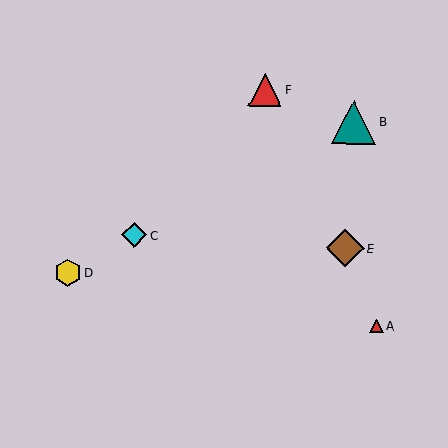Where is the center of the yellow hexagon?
The center of the yellow hexagon is at (68, 272).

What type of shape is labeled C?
Shape C is a cyan diamond.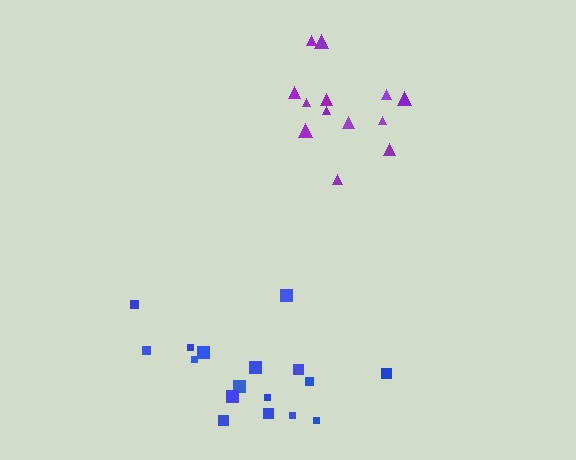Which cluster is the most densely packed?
Purple.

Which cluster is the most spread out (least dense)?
Blue.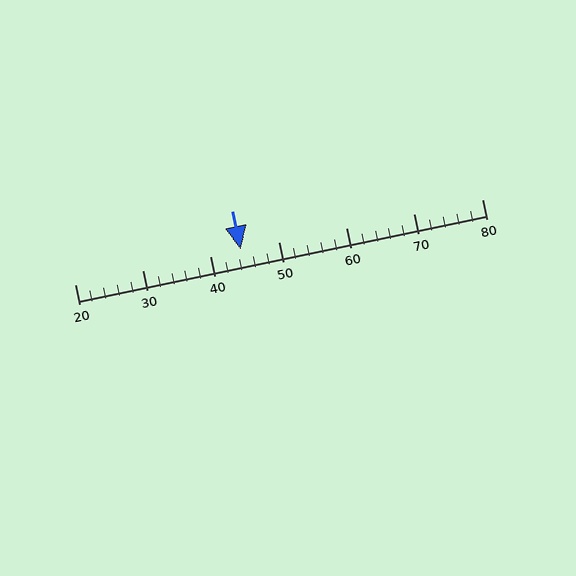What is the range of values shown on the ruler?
The ruler shows values from 20 to 80.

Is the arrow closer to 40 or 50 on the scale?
The arrow is closer to 40.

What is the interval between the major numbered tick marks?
The major tick marks are spaced 10 units apart.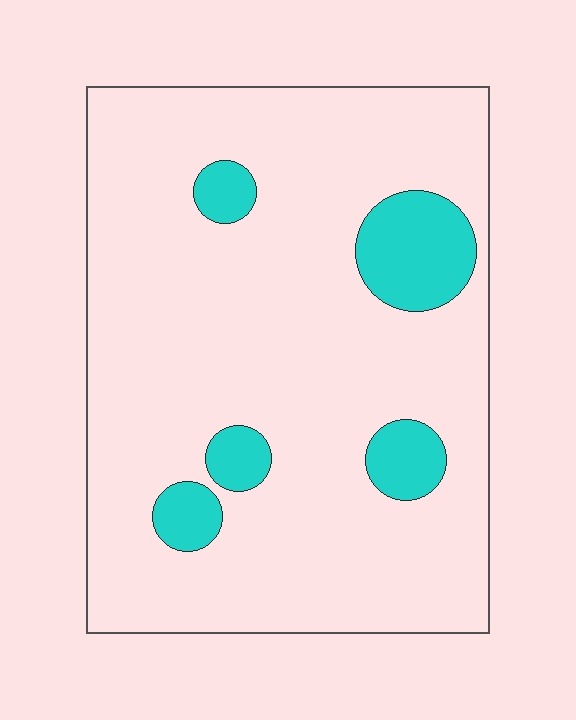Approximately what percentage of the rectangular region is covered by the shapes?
Approximately 10%.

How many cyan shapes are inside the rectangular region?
5.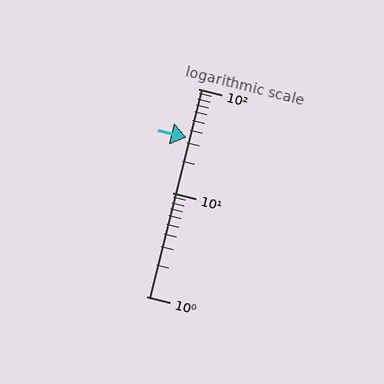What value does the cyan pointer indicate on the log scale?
The pointer indicates approximately 34.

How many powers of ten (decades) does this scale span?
The scale spans 2 decades, from 1 to 100.